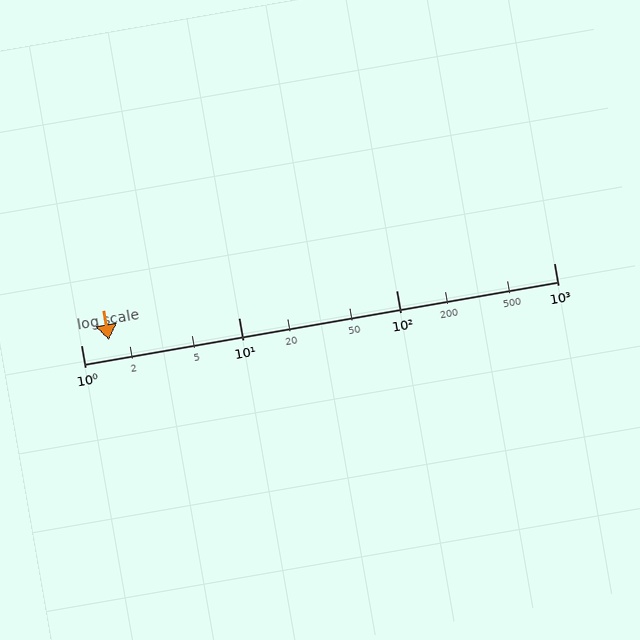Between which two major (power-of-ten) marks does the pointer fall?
The pointer is between 1 and 10.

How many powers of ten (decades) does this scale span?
The scale spans 3 decades, from 1 to 1000.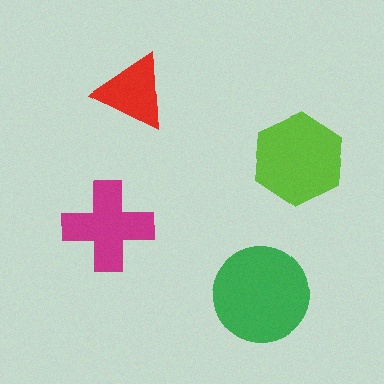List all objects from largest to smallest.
The green circle, the lime hexagon, the magenta cross, the red triangle.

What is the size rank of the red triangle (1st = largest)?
4th.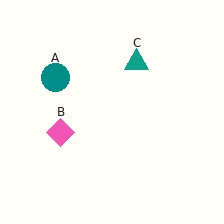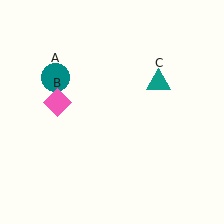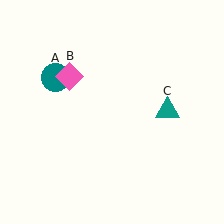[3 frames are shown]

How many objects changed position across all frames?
2 objects changed position: pink diamond (object B), teal triangle (object C).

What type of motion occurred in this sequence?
The pink diamond (object B), teal triangle (object C) rotated clockwise around the center of the scene.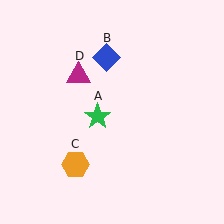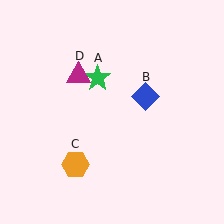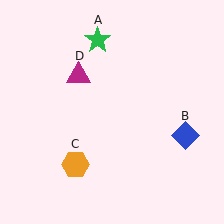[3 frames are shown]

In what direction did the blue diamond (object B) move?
The blue diamond (object B) moved down and to the right.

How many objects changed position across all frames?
2 objects changed position: green star (object A), blue diamond (object B).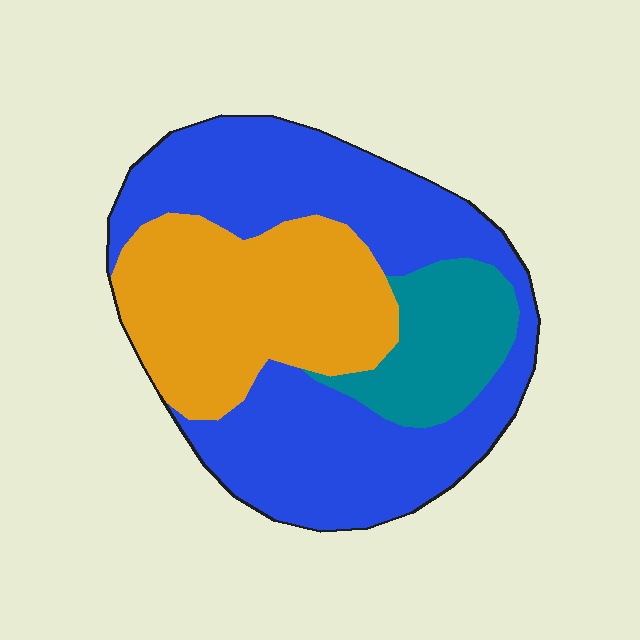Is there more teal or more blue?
Blue.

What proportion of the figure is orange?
Orange covers around 30% of the figure.